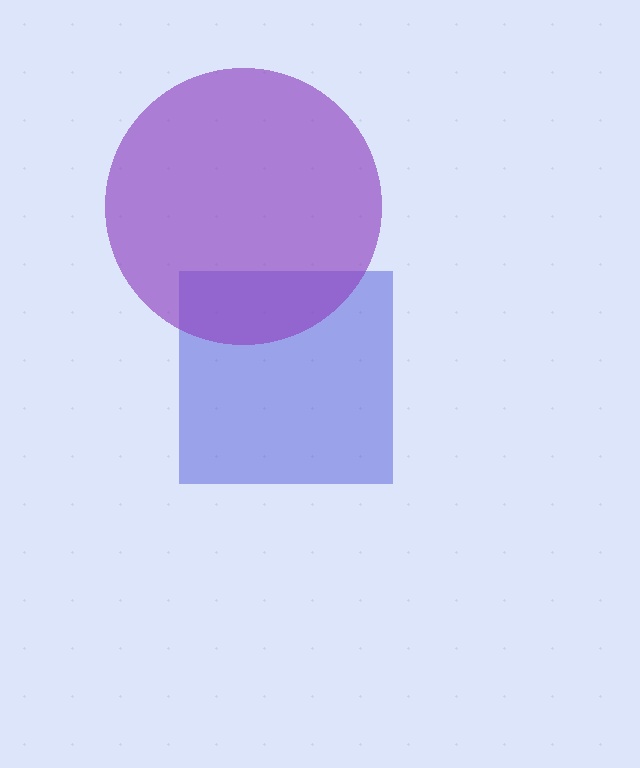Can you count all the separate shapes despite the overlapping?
Yes, there are 2 separate shapes.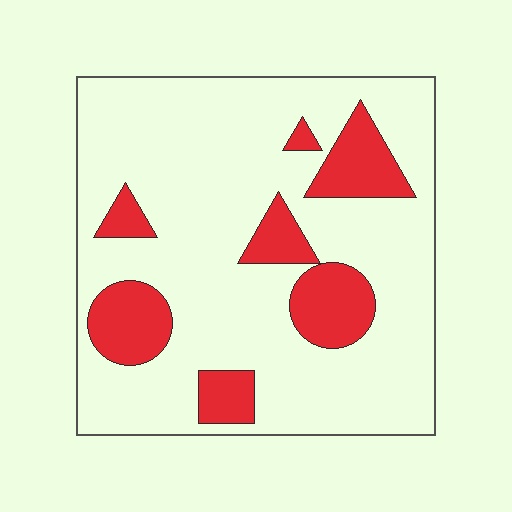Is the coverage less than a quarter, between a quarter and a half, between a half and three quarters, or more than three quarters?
Less than a quarter.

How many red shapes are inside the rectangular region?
7.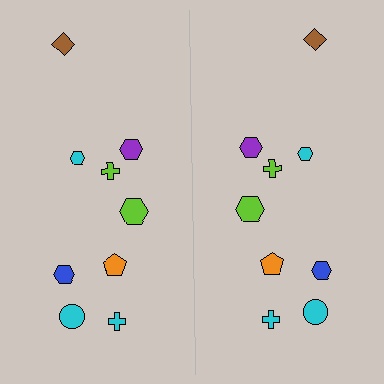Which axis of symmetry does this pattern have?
The pattern has a vertical axis of symmetry running through the center of the image.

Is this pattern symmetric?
Yes, this pattern has bilateral (reflection) symmetry.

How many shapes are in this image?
There are 18 shapes in this image.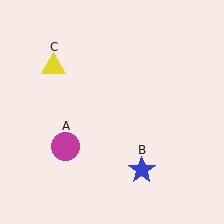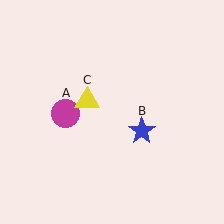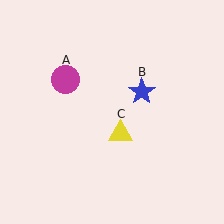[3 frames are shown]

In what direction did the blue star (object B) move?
The blue star (object B) moved up.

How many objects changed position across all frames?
3 objects changed position: magenta circle (object A), blue star (object B), yellow triangle (object C).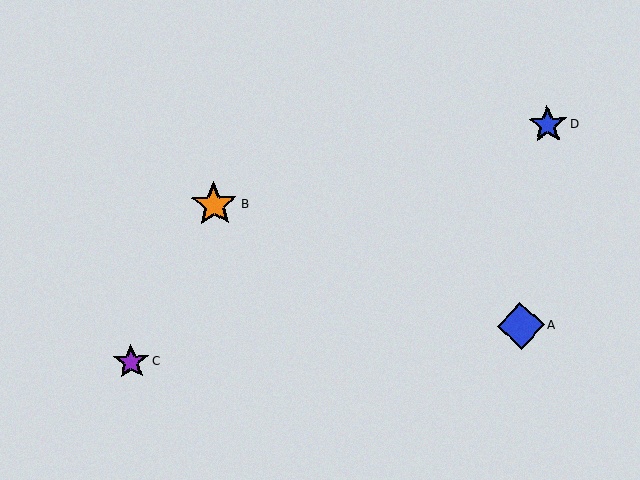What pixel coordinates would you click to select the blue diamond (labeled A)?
Click at (521, 326) to select the blue diamond A.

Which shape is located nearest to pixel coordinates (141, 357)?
The purple star (labeled C) at (131, 362) is nearest to that location.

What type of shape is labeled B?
Shape B is an orange star.